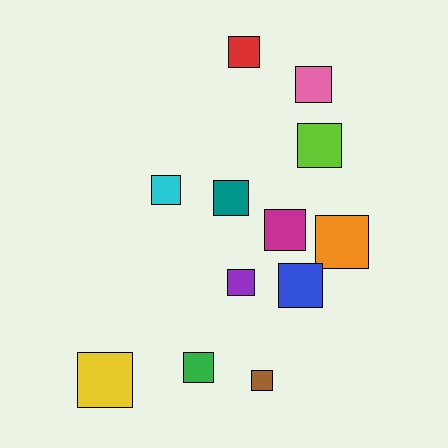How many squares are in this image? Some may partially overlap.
There are 12 squares.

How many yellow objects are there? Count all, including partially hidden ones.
There is 1 yellow object.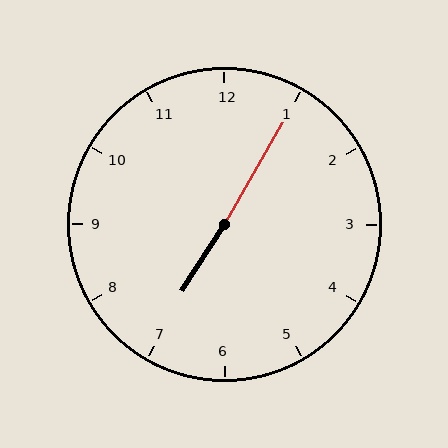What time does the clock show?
7:05.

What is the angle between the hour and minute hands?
Approximately 178 degrees.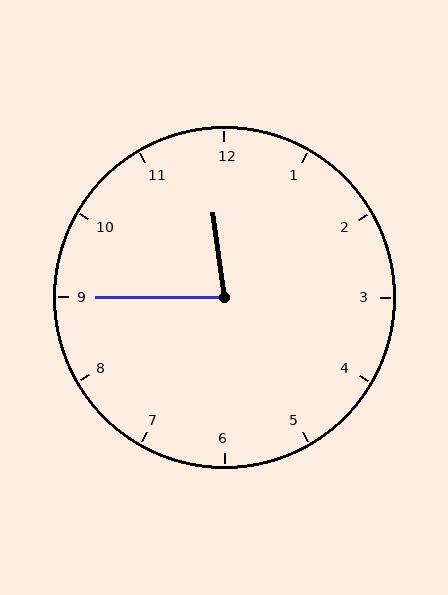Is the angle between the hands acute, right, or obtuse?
It is acute.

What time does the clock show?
11:45.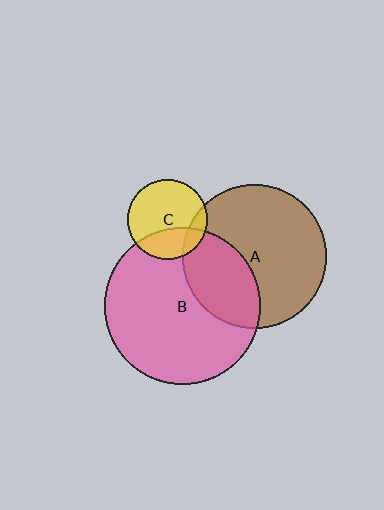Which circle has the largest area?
Circle B (pink).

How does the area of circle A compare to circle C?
Approximately 3.3 times.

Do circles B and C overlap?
Yes.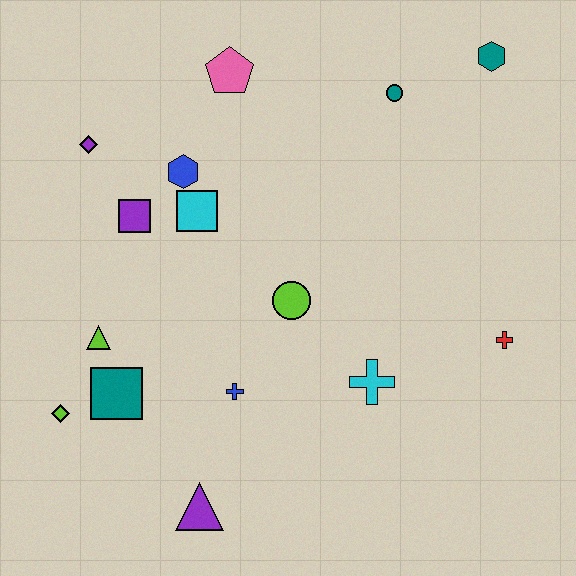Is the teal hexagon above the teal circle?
Yes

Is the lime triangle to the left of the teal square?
Yes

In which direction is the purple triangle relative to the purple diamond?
The purple triangle is below the purple diamond.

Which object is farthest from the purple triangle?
The teal hexagon is farthest from the purple triangle.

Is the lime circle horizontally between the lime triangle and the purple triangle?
No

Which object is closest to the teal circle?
The teal hexagon is closest to the teal circle.